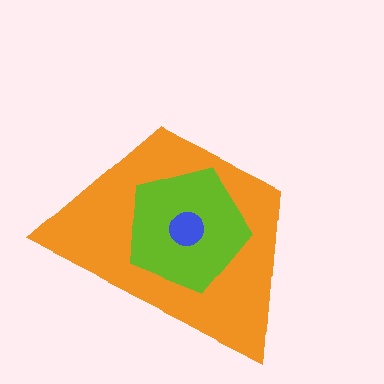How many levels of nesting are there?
3.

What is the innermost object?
The blue circle.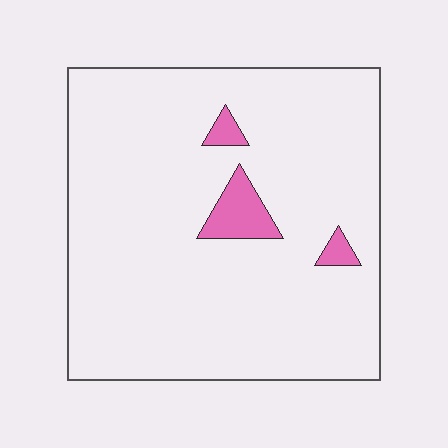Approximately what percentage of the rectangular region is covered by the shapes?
Approximately 5%.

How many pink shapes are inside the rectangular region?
3.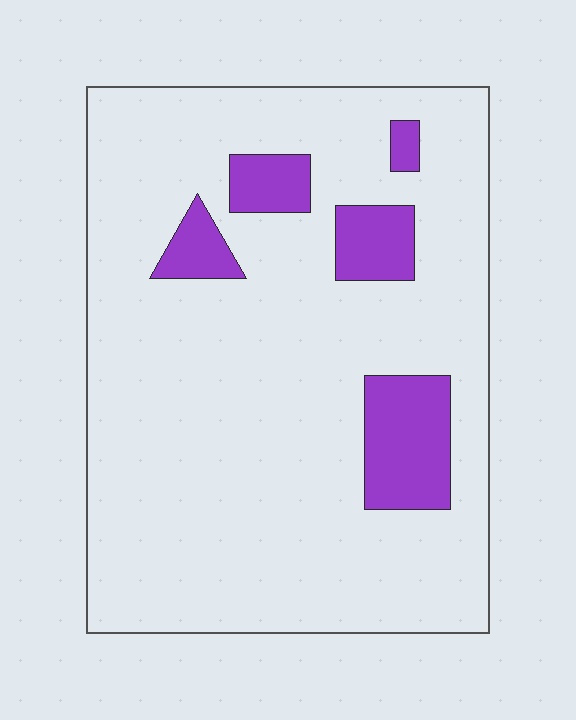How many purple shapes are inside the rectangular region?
5.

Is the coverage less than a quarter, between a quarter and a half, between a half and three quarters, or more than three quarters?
Less than a quarter.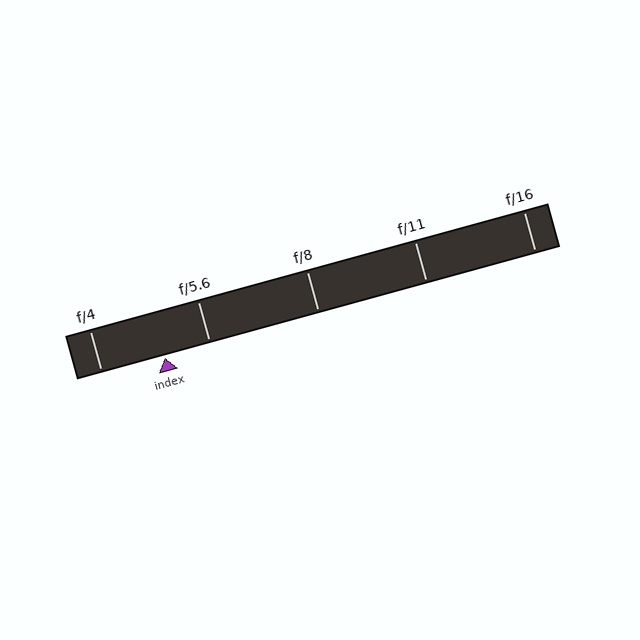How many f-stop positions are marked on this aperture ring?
There are 5 f-stop positions marked.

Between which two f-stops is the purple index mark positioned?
The index mark is between f/4 and f/5.6.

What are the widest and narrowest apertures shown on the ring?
The widest aperture shown is f/4 and the narrowest is f/16.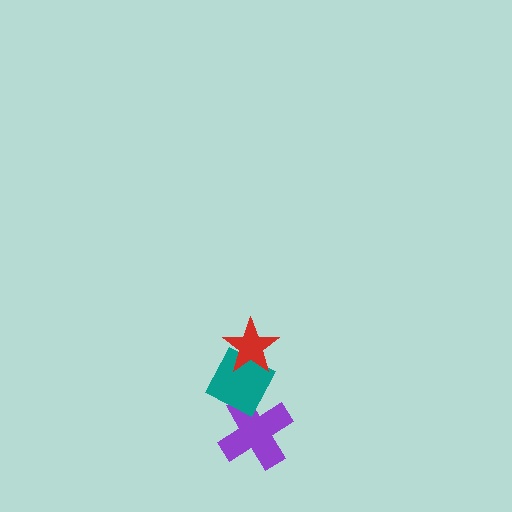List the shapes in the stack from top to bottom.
From top to bottom: the red star, the teal diamond, the purple cross.